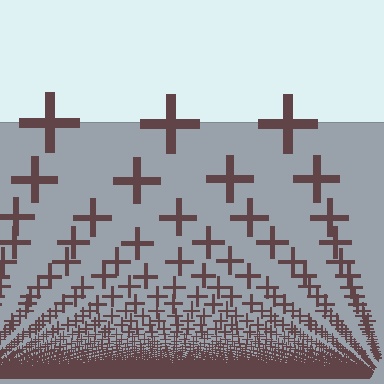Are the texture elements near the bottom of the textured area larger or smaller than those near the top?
Smaller. The gradient is inverted — elements near the bottom are smaller and denser.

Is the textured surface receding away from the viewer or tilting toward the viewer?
The surface appears to tilt toward the viewer. Texture elements get larger and sparser toward the top.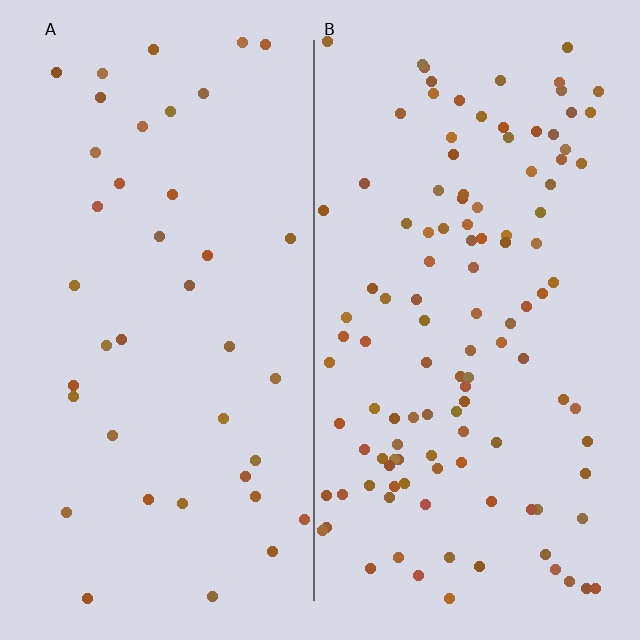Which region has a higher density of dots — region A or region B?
B (the right).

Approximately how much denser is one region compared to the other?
Approximately 2.9× — region B over region A.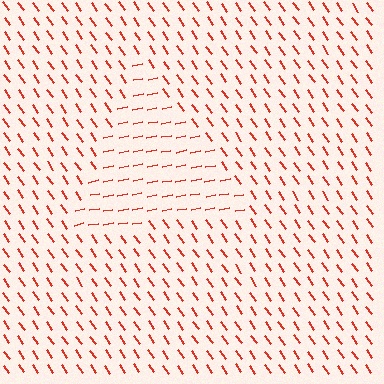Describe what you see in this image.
The image is filled with small red line segments. A triangle region in the image has lines oriented differently from the surrounding lines, creating a visible texture boundary.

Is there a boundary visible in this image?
Yes, there is a texture boundary formed by a change in line orientation.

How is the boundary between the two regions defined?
The boundary is defined purely by a change in line orientation (approximately 66 degrees difference). All lines are the same color and thickness.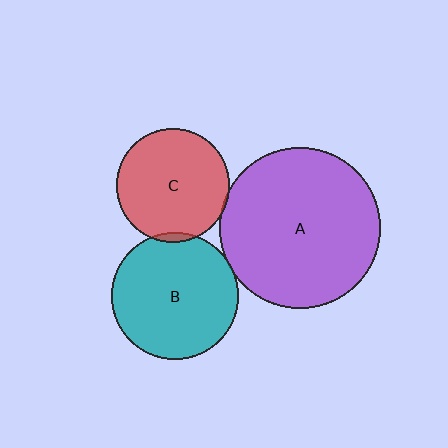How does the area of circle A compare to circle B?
Approximately 1.6 times.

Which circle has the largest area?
Circle A (purple).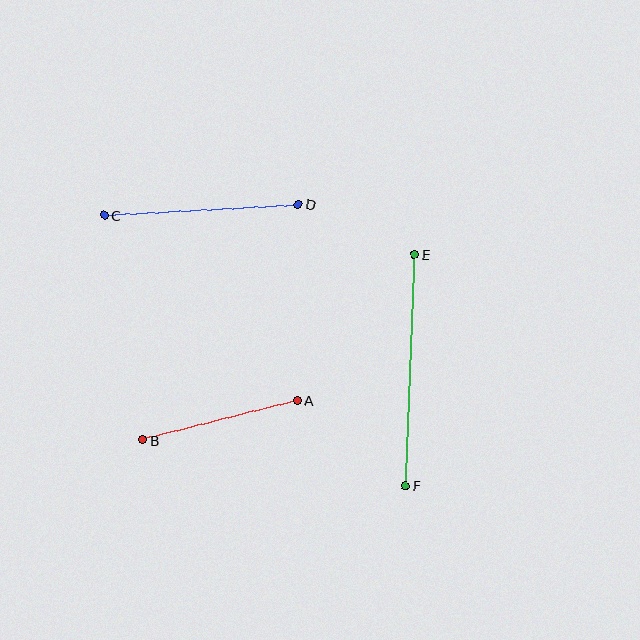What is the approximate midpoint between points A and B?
The midpoint is at approximately (220, 420) pixels.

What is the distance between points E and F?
The distance is approximately 232 pixels.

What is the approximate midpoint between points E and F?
The midpoint is at approximately (410, 370) pixels.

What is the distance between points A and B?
The distance is approximately 159 pixels.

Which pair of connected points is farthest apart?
Points E and F are farthest apart.